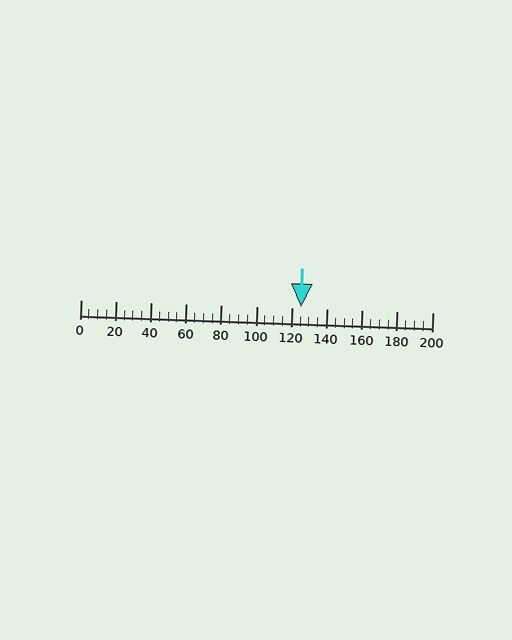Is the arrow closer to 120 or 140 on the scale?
The arrow is closer to 120.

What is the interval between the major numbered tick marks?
The major tick marks are spaced 20 units apart.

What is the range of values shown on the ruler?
The ruler shows values from 0 to 200.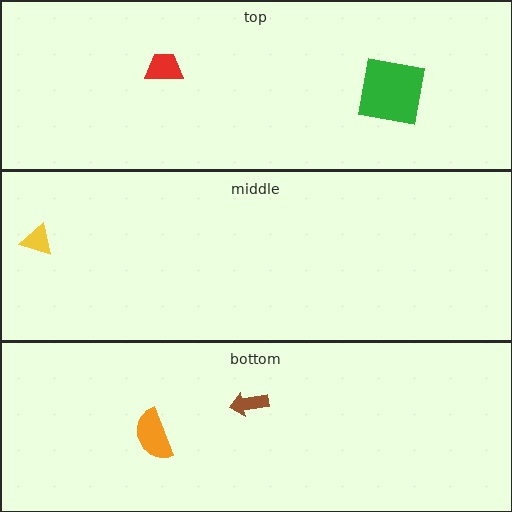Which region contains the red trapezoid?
The top region.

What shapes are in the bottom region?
The brown arrow, the orange semicircle.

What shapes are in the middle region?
The yellow triangle.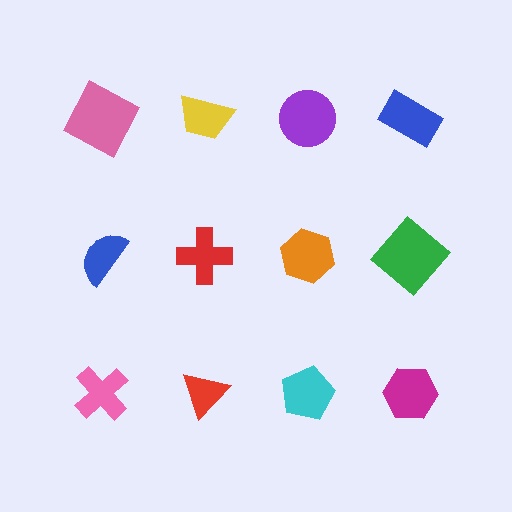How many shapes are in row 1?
4 shapes.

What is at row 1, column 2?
A yellow trapezoid.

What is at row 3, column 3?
A cyan pentagon.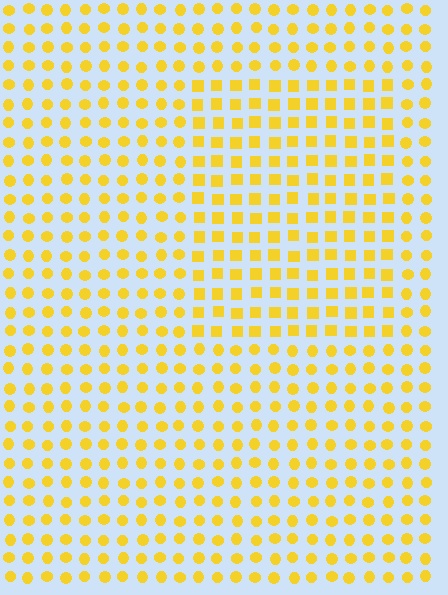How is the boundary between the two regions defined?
The boundary is defined by a change in element shape: squares inside vs. circles outside. All elements share the same color and spacing.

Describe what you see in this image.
The image is filled with small yellow elements arranged in a uniform grid. A rectangle-shaped region contains squares, while the surrounding area contains circles. The boundary is defined purely by the change in element shape.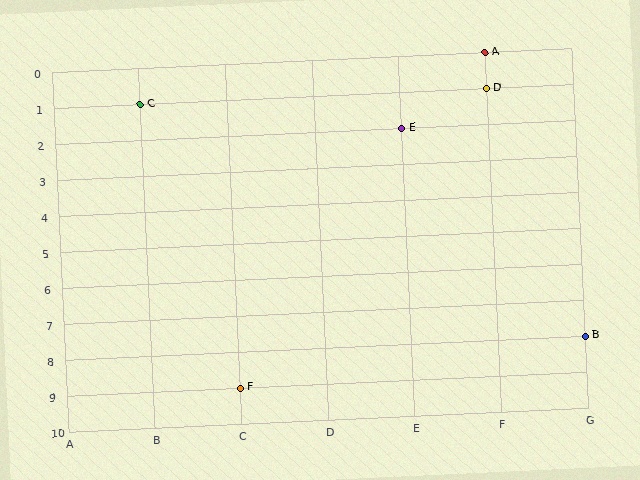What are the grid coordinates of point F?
Point F is at grid coordinates (C, 9).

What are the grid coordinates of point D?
Point D is at grid coordinates (F, 1).